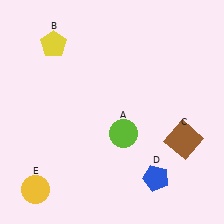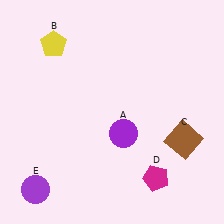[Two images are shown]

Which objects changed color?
A changed from lime to purple. D changed from blue to magenta. E changed from yellow to purple.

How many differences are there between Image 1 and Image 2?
There are 3 differences between the two images.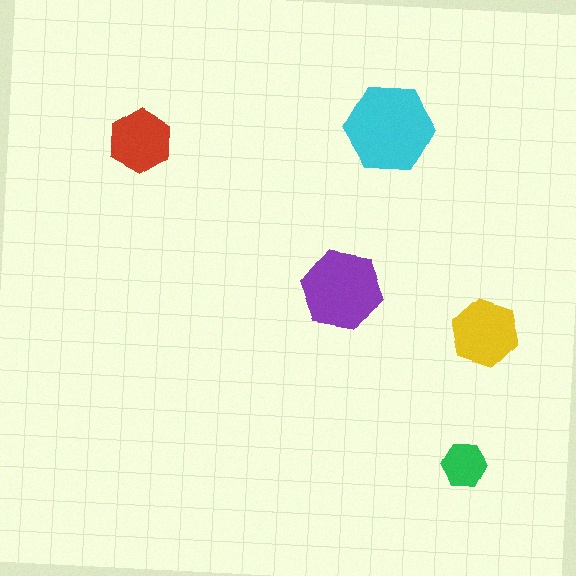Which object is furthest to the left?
The red hexagon is leftmost.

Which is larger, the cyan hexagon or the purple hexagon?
The cyan one.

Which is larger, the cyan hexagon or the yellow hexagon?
The cyan one.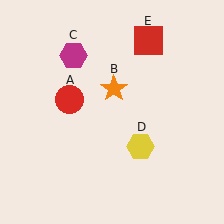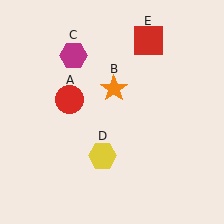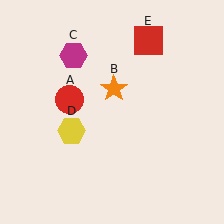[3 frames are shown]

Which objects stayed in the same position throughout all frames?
Red circle (object A) and orange star (object B) and magenta hexagon (object C) and red square (object E) remained stationary.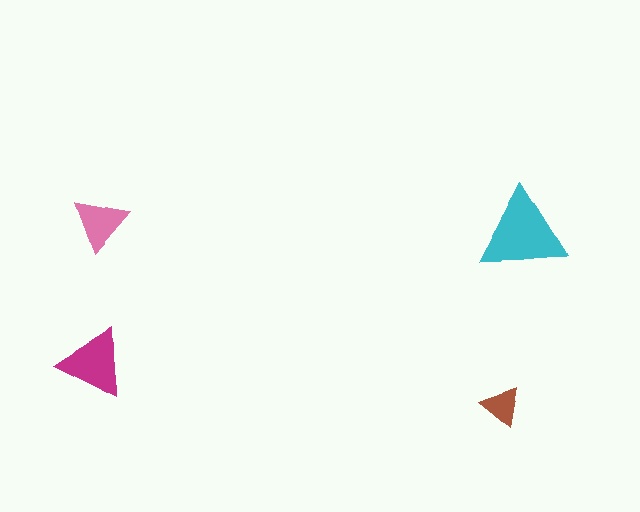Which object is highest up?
The pink triangle is topmost.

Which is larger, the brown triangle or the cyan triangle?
The cyan one.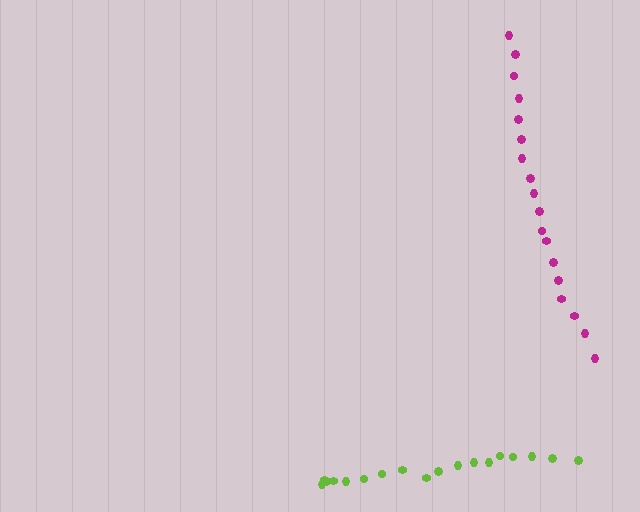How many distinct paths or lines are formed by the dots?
There are 2 distinct paths.